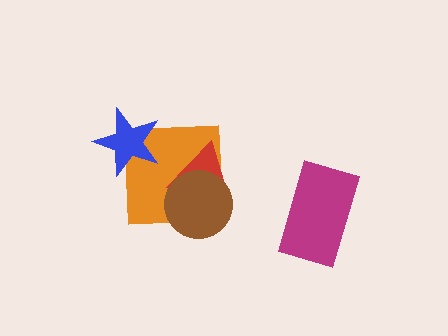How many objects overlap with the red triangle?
2 objects overlap with the red triangle.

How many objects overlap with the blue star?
1 object overlaps with the blue star.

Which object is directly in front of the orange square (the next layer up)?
The red triangle is directly in front of the orange square.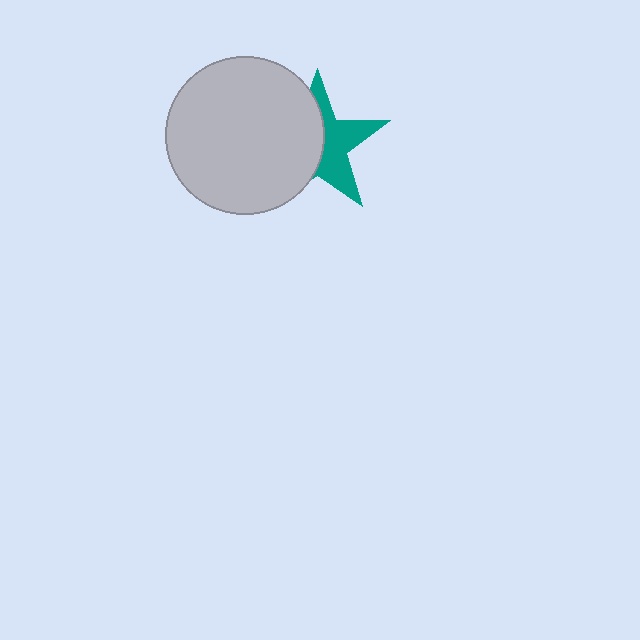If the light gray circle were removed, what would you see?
You would see the complete teal star.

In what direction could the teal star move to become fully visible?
The teal star could move right. That would shift it out from behind the light gray circle entirely.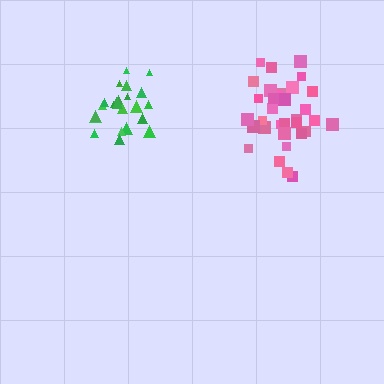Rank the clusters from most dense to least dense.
pink, green.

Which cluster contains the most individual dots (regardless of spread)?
Pink (35).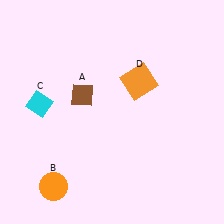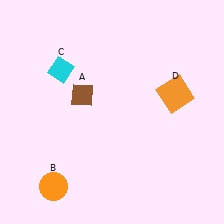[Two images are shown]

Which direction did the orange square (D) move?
The orange square (D) moved right.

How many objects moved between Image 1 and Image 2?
2 objects moved between the two images.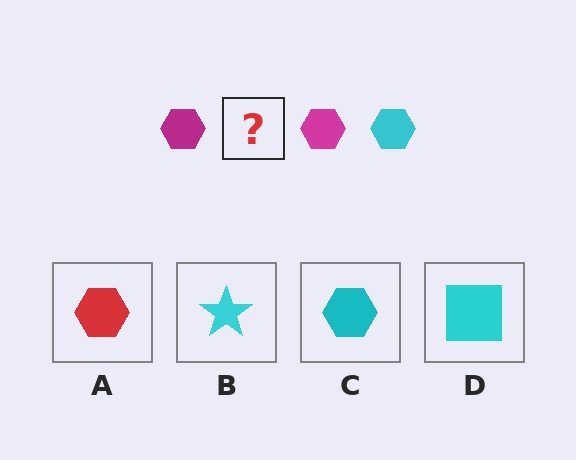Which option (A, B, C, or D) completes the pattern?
C.